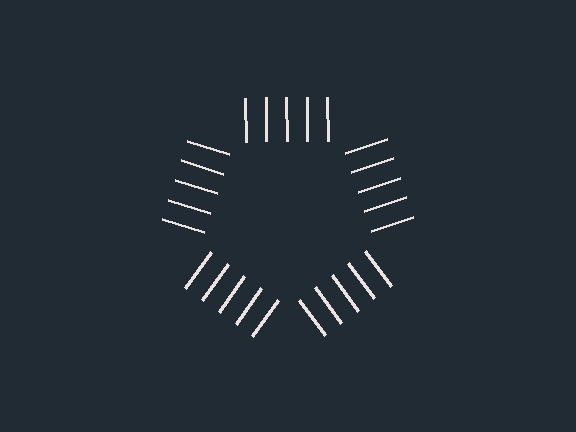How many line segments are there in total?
25 — 5 along each of the 5 edges.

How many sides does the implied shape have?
5 sides — the line-ends trace a pentagon.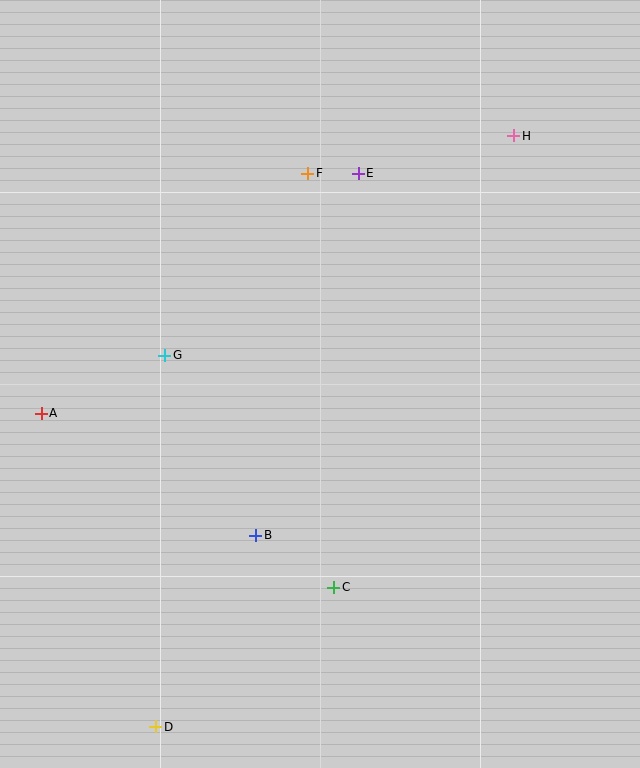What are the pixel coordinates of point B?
Point B is at (256, 535).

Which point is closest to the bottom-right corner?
Point C is closest to the bottom-right corner.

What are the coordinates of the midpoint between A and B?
The midpoint between A and B is at (149, 474).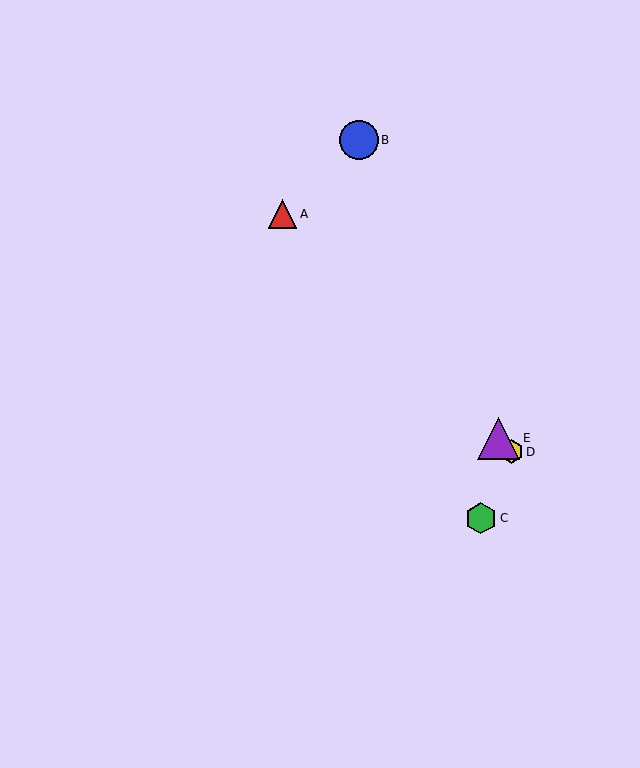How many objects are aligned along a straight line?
3 objects (A, D, E) are aligned along a straight line.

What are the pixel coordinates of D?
Object D is at (511, 452).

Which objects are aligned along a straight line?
Objects A, D, E are aligned along a straight line.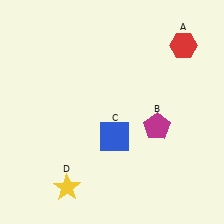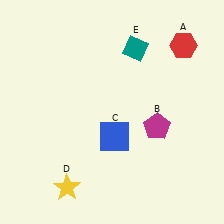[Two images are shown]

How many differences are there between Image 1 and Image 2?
There is 1 difference between the two images.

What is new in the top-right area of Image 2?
A teal diamond (E) was added in the top-right area of Image 2.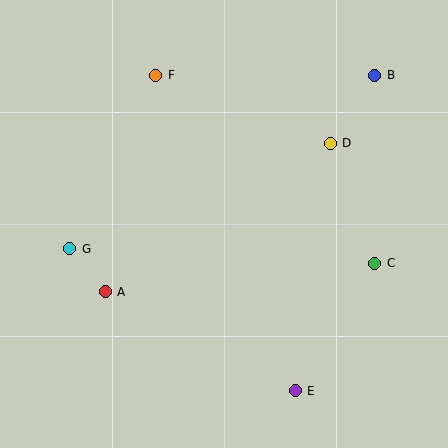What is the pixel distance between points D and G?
The distance between D and G is 281 pixels.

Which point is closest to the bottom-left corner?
Point A is closest to the bottom-left corner.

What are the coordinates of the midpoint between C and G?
The midpoint between C and G is at (222, 256).